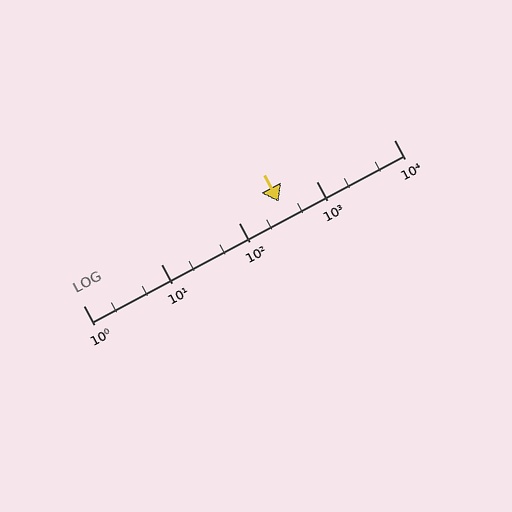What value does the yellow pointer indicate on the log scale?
The pointer indicates approximately 330.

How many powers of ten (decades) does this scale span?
The scale spans 4 decades, from 1 to 10000.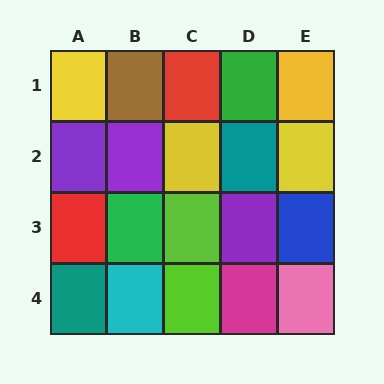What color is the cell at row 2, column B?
Purple.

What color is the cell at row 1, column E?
Yellow.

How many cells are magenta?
1 cell is magenta.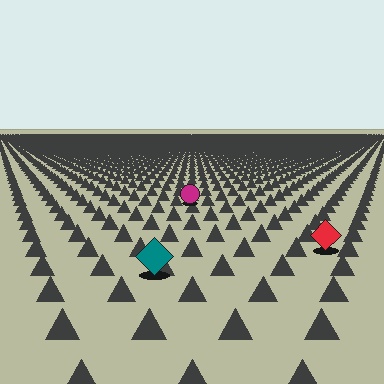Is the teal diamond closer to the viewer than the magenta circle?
Yes. The teal diamond is closer — you can tell from the texture gradient: the ground texture is coarser near it.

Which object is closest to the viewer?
The teal diamond is closest. The texture marks near it are larger and more spread out.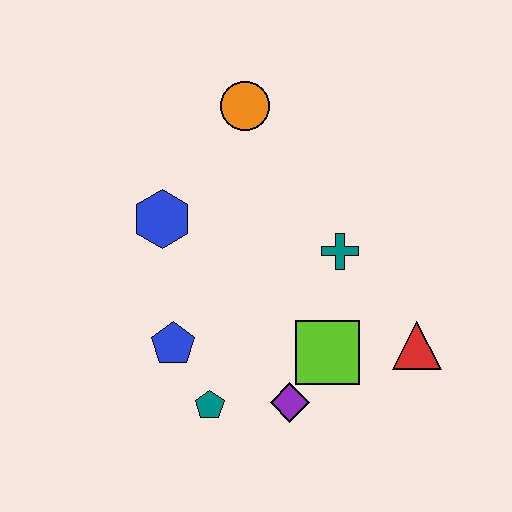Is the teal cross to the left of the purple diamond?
No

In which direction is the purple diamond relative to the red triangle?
The purple diamond is to the left of the red triangle.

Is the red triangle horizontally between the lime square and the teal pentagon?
No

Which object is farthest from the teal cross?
The teal pentagon is farthest from the teal cross.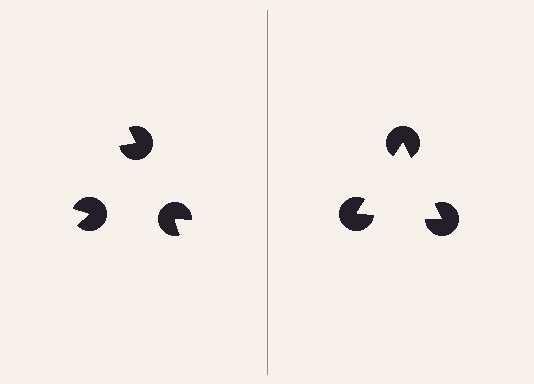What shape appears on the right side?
An illusory triangle.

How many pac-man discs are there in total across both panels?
6 — 3 on each side.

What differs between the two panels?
The pac-man discs are positioned identically on both sides; only the wedge orientations differ. On the right they align to a triangle; on the left they are misaligned.